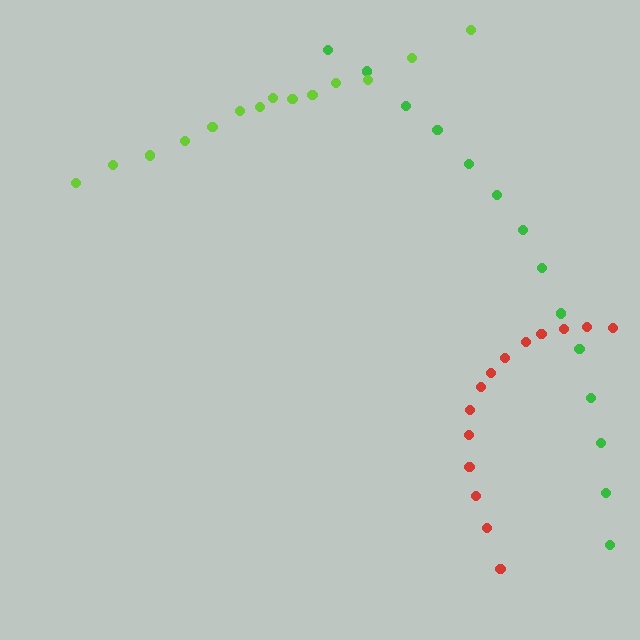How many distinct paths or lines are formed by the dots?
There are 3 distinct paths.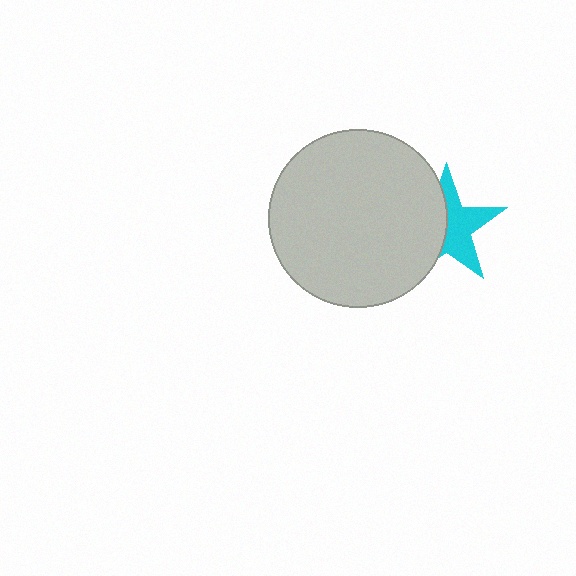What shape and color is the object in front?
The object in front is a light gray circle.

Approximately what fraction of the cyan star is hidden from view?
Roughly 47% of the cyan star is hidden behind the light gray circle.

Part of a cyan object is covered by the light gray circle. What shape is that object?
It is a star.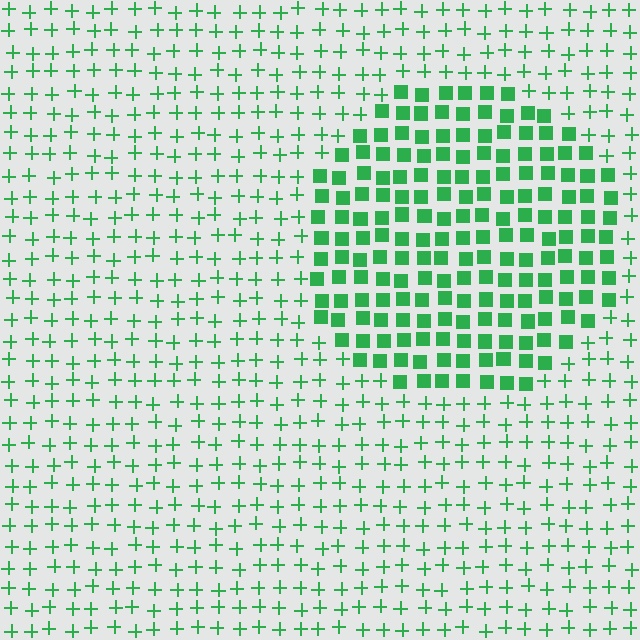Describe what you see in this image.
The image is filled with small green elements arranged in a uniform grid. A circle-shaped region contains squares, while the surrounding area contains plus signs. The boundary is defined purely by the change in element shape.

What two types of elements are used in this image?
The image uses squares inside the circle region and plus signs outside it.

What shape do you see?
I see a circle.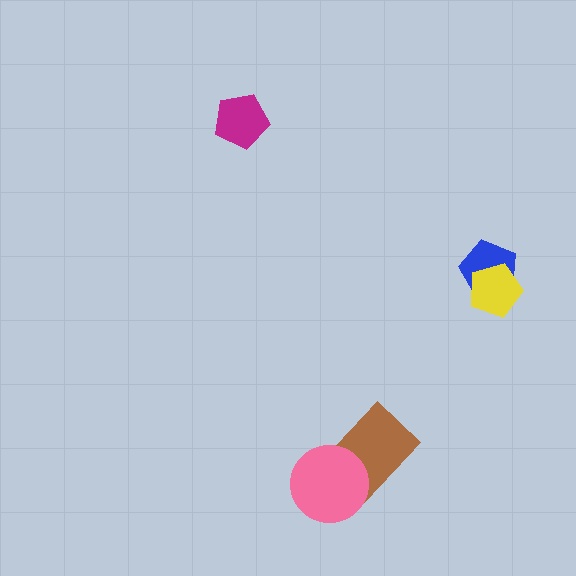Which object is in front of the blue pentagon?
The yellow pentagon is in front of the blue pentagon.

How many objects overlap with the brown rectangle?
1 object overlaps with the brown rectangle.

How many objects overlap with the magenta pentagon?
0 objects overlap with the magenta pentagon.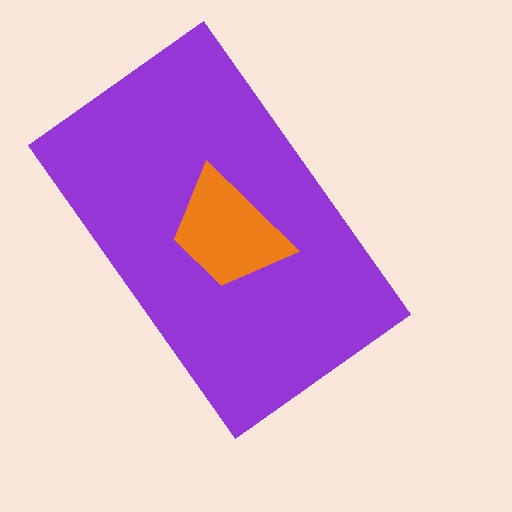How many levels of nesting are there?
2.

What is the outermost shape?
The purple rectangle.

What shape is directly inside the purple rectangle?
The orange trapezoid.